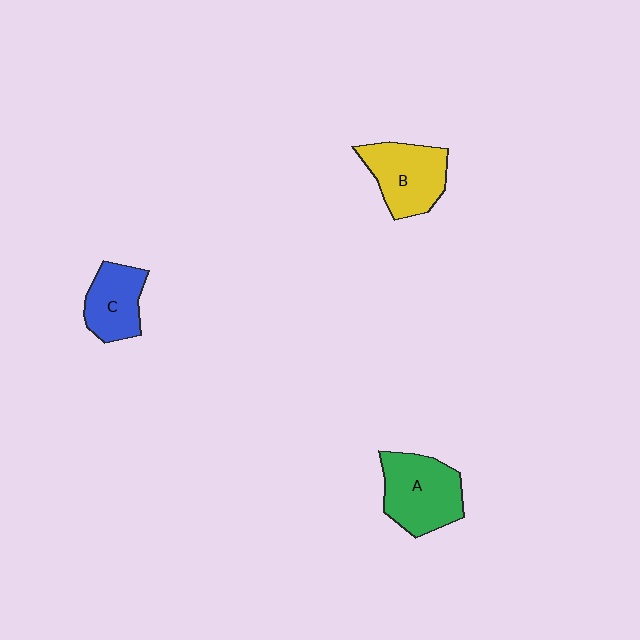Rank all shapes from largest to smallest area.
From largest to smallest: A (green), B (yellow), C (blue).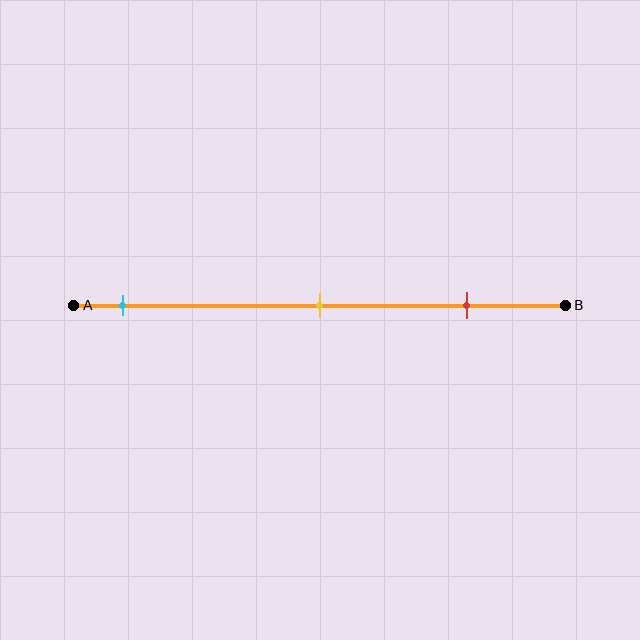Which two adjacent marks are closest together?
The yellow and red marks are the closest adjacent pair.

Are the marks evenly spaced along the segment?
Yes, the marks are approximately evenly spaced.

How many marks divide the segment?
There are 3 marks dividing the segment.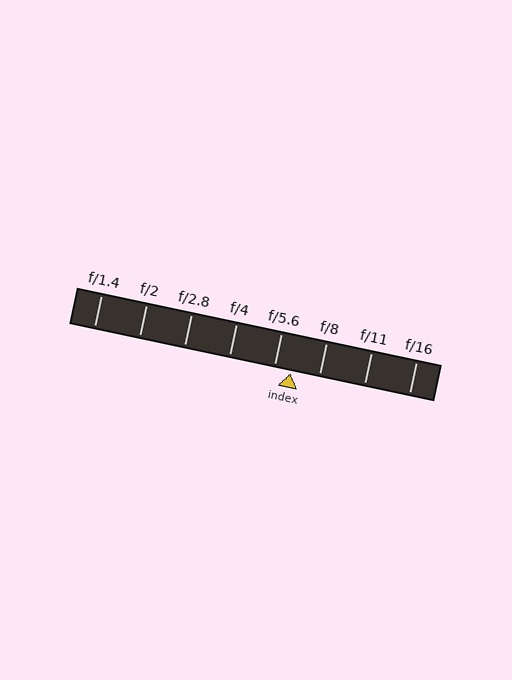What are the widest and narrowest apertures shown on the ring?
The widest aperture shown is f/1.4 and the narrowest is f/16.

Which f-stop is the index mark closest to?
The index mark is closest to f/5.6.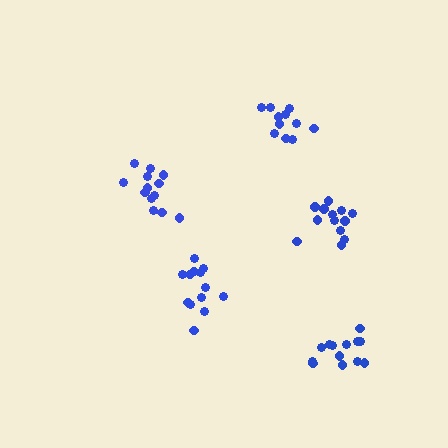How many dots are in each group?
Group 1: 11 dots, Group 2: 13 dots, Group 3: 13 dots, Group 4: 13 dots, Group 5: 13 dots (63 total).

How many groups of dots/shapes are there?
There are 5 groups.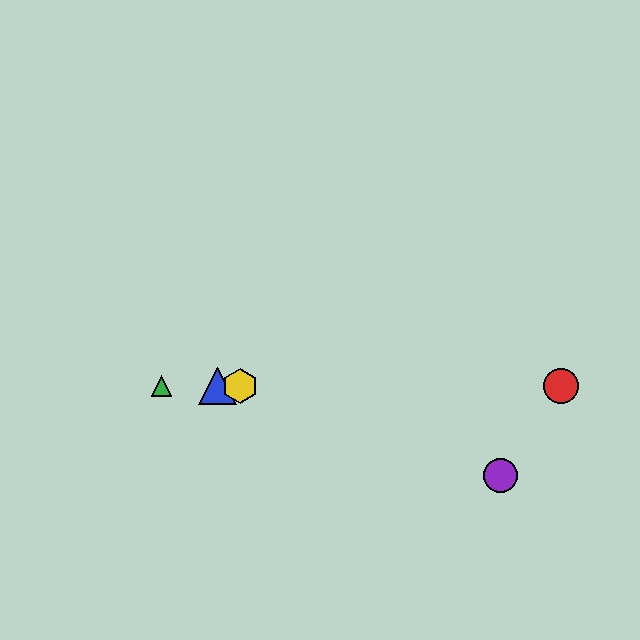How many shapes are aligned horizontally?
4 shapes (the red circle, the blue triangle, the green triangle, the yellow hexagon) are aligned horizontally.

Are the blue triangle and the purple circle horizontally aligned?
No, the blue triangle is at y≈386 and the purple circle is at y≈476.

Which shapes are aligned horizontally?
The red circle, the blue triangle, the green triangle, the yellow hexagon are aligned horizontally.